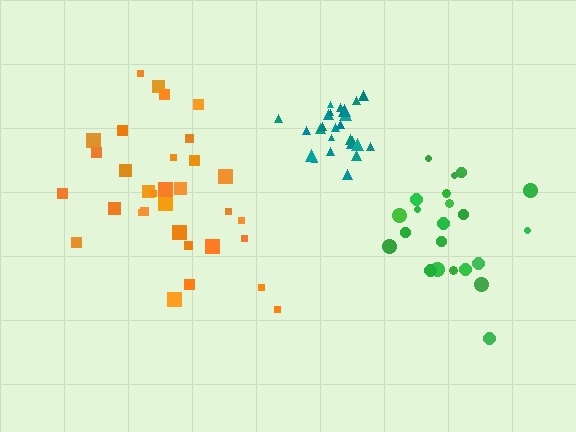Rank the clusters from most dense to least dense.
teal, orange, green.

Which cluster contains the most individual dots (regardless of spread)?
Orange (32).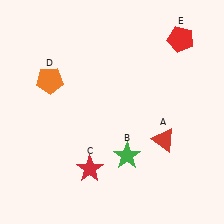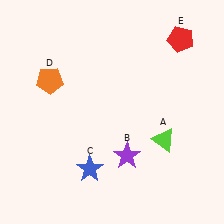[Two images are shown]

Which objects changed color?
A changed from red to lime. B changed from green to purple. C changed from red to blue.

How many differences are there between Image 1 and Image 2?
There are 3 differences between the two images.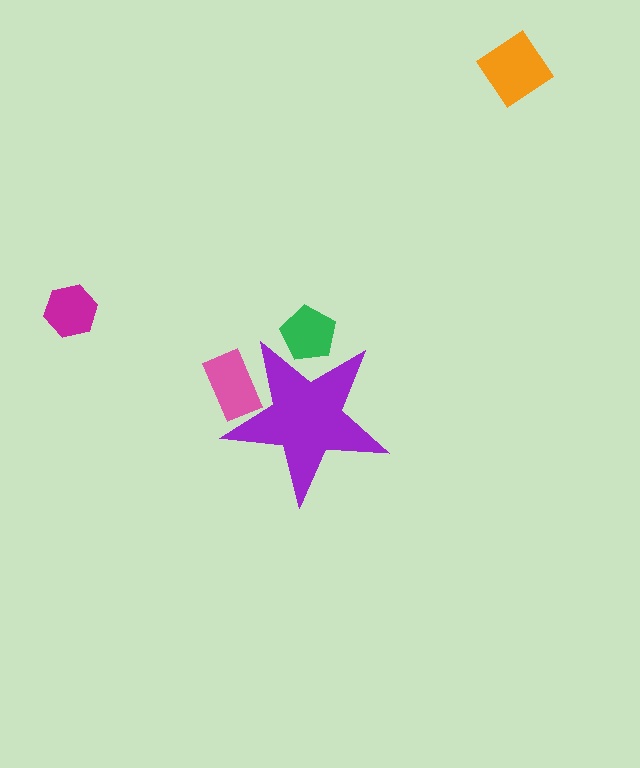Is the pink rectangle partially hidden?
Yes, the pink rectangle is partially hidden behind the purple star.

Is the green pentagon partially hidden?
Yes, the green pentagon is partially hidden behind the purple star.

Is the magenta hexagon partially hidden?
No, the magenta hexagon is fully visible.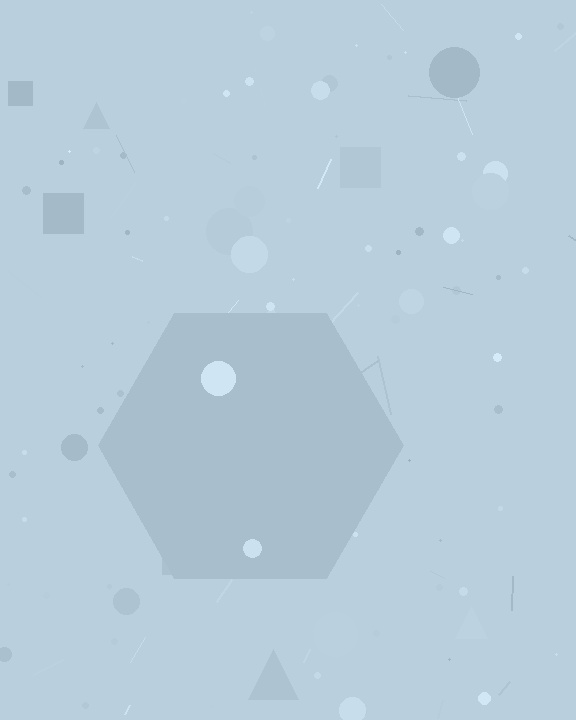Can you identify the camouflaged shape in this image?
The camouflaged shape is a hexagon.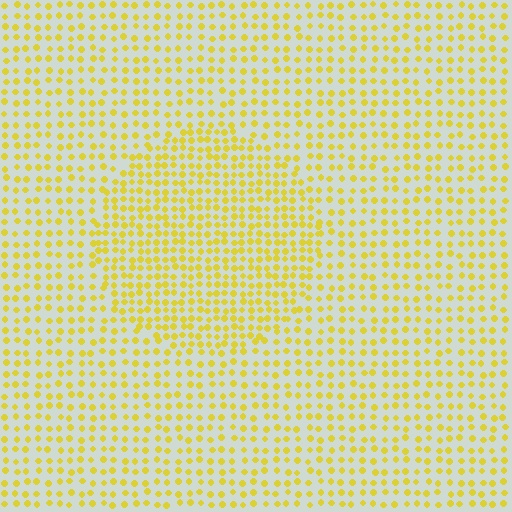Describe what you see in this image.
The image contains small yellow elements arranged at two different densities. A circle-shaped region is visible where the elements are more densely packed than the surrounding area.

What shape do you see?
I see a circle.